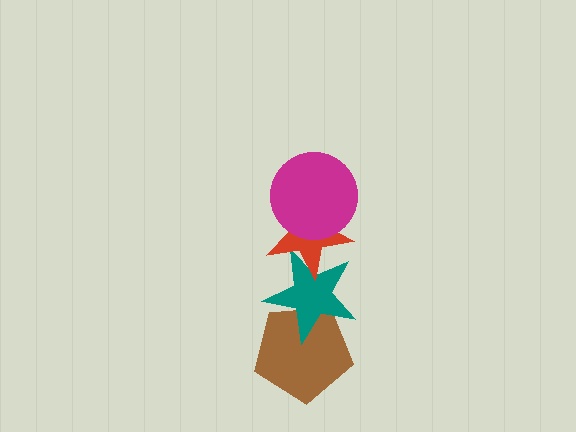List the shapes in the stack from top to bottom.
From top to bottom: the magenta circle, the red star, the teal star, the brown pentagon.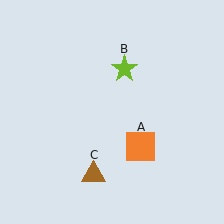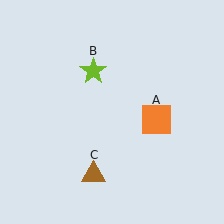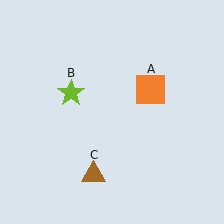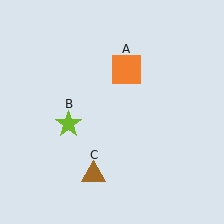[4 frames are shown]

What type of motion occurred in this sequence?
The orange square (object A), lime star (object B) rotated counterclockwise around the center of the scene.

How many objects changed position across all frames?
2 objects changed position: orange square (object A), lime star (object B).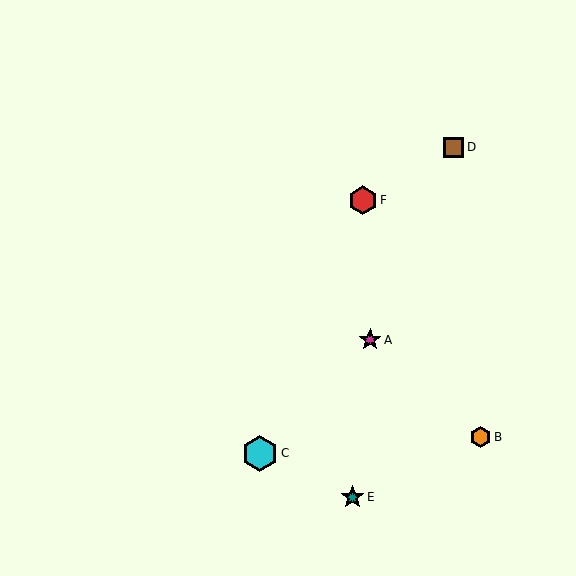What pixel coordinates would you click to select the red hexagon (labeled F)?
Click at (363, 200) to select the red hexagon F.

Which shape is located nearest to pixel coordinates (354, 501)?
The teal star (labeled E) at (352, 497) is nearest to that location.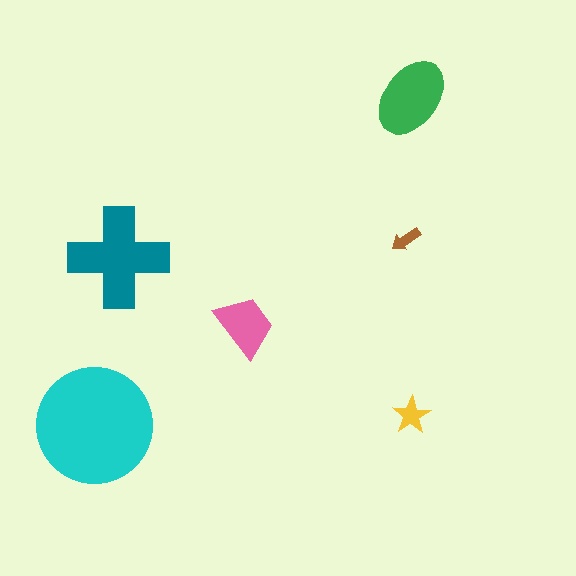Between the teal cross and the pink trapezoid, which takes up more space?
The teal cross.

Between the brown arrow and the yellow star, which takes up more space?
The yellow star.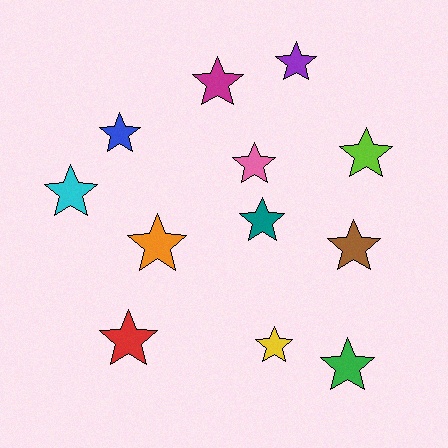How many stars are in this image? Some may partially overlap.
There are 12 stars.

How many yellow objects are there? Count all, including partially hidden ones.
There is 1 yellow object.